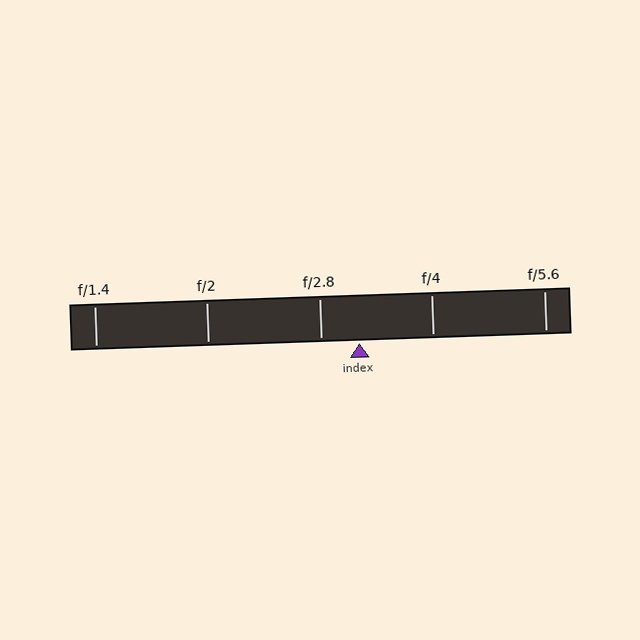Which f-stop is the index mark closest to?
The index mark is closest to f/2.8.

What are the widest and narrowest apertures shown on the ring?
The widest aperture shown is f/1.4 and the narrowest is f/5.6.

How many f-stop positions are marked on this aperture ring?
There are 5 f-stop positions marked.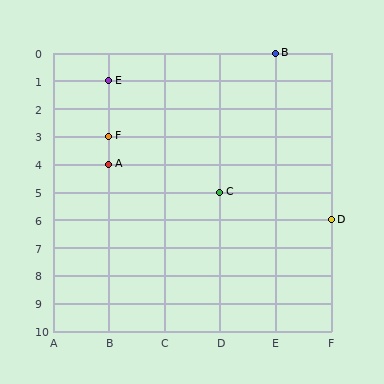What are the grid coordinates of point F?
Point F is at grid coordinates (B, 3).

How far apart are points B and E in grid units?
Points B and E are 3 columns and 1 row apart (about 3.2 grid units diagonally).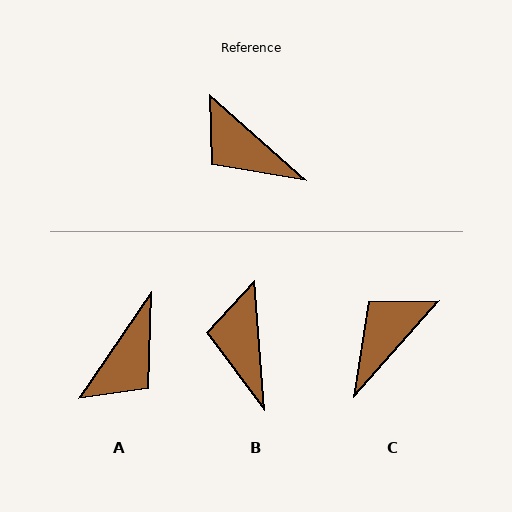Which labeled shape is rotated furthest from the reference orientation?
A, about 97 degrees away.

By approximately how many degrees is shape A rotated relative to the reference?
Approximately 97 degrees counter-clockwise.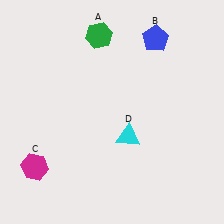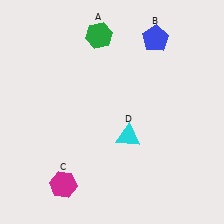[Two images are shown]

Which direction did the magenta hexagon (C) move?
The magenta hexagon (C) moved right.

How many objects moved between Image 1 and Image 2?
1 object moved between the two images.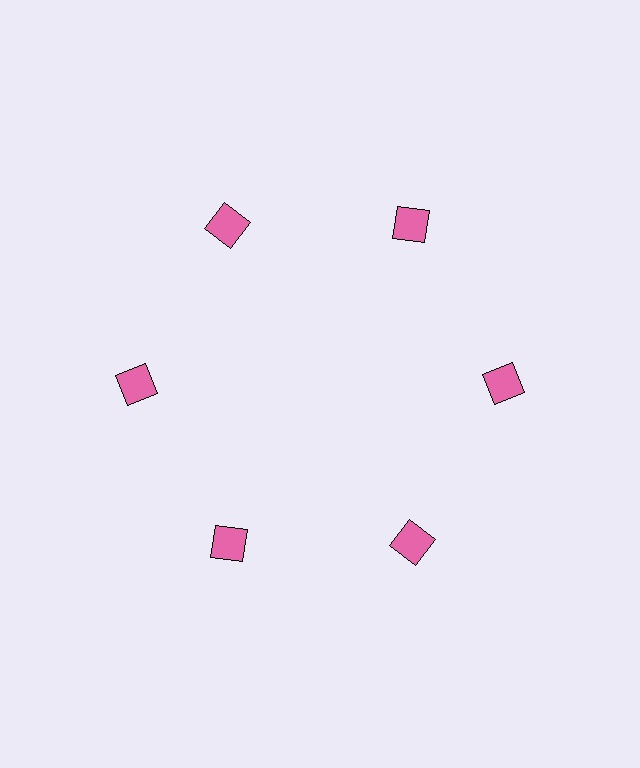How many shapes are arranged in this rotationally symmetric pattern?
There are 6 shapes, arranged in 6 groups of 1.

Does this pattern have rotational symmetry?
Yes, this pattern has 6-fold rotational symmetry. It looks the same after rotating 60 degrees around the center.